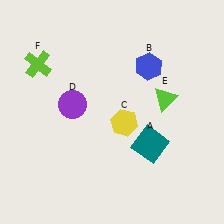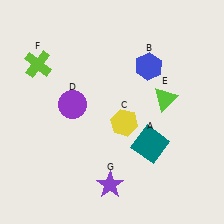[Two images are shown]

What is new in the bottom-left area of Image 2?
A purple star (G) was added in the bottom-left area of Image 2.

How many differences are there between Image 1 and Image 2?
There is 1 difference between the two images.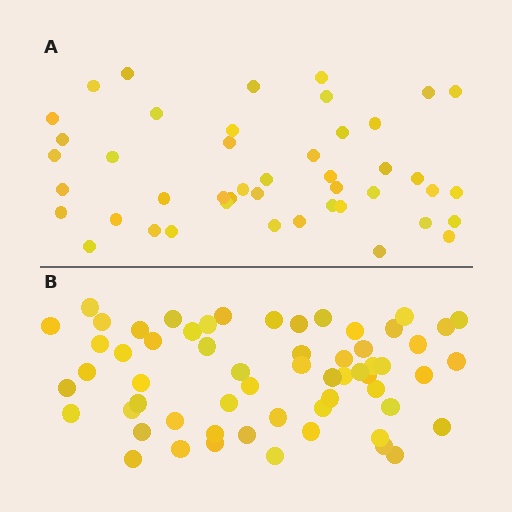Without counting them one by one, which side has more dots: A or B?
Region B (the bottom region) has more dots.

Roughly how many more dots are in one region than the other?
Region B has approximately 15 more dots than region A.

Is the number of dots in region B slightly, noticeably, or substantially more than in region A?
Region B has noticeably more, but not dramatically so. The ratio is roughly 1.3 to 1.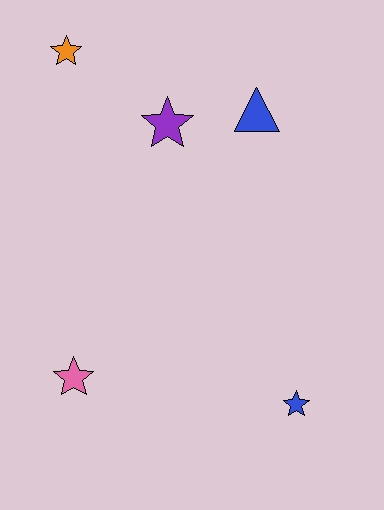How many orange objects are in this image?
There is 1 orange object.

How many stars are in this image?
There are 4 stars.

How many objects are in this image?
There are 5 objects.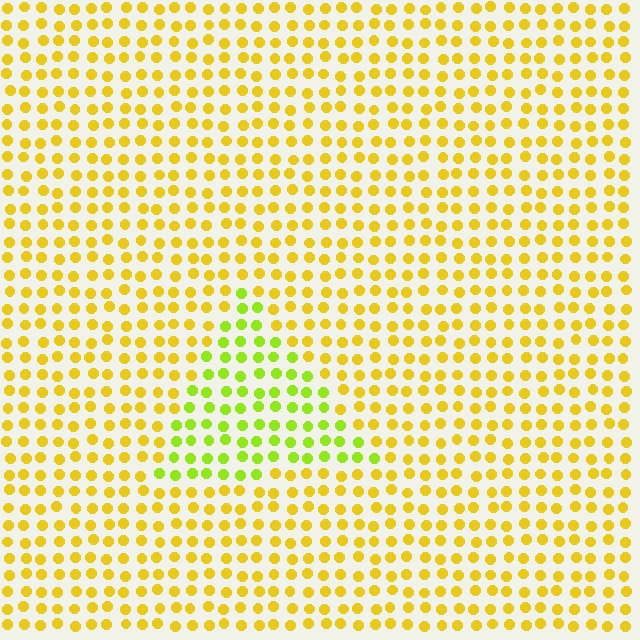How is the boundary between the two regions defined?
The boundary is defined purely by a slight shift in hue (about 34 degrees). Spacing, size, and orientation are identical on both sides.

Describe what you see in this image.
The image is filled with small yellow elements in a uniform arrangement. A triangle-shaped region is visible where the elements are tinted to a slightly different hue, forming a subtle color boundary.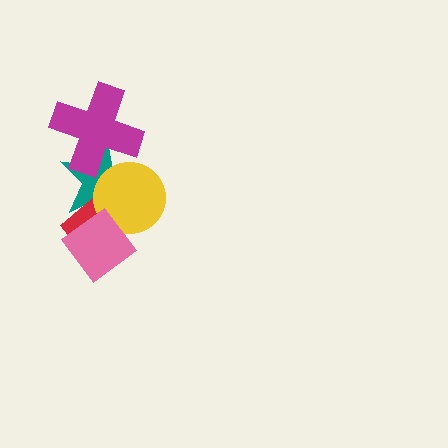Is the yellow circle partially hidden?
Yes, it is partially covered by another shape.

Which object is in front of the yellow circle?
The pink diamond is in front of the yellow circle.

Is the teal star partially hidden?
Yes, it is partially covered by another shape.